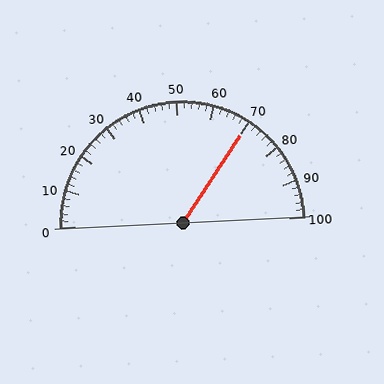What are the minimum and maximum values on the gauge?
The gauge ranges from 0 to 100.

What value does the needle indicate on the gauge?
The needle indicates approximately 70.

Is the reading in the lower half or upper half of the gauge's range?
The reading is in the upper half of the range (0 to 100).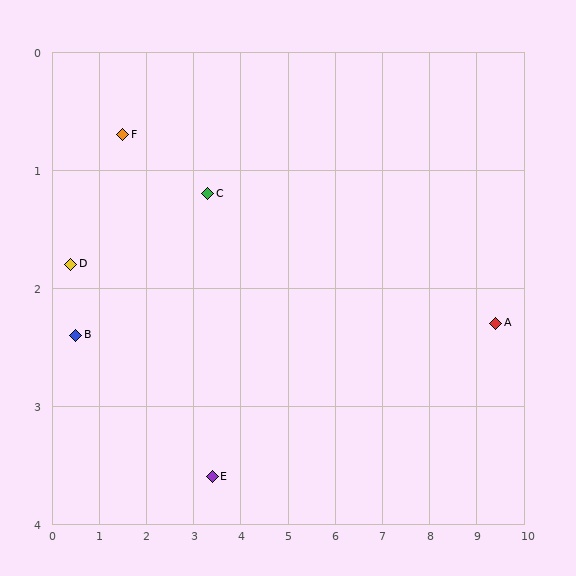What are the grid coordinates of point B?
Point B is at approximately (0.5, 2.4).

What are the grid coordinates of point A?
Point A is at approximately (9.4, 2.3).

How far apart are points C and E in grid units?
Points C and E are about 2.4 grid units apart.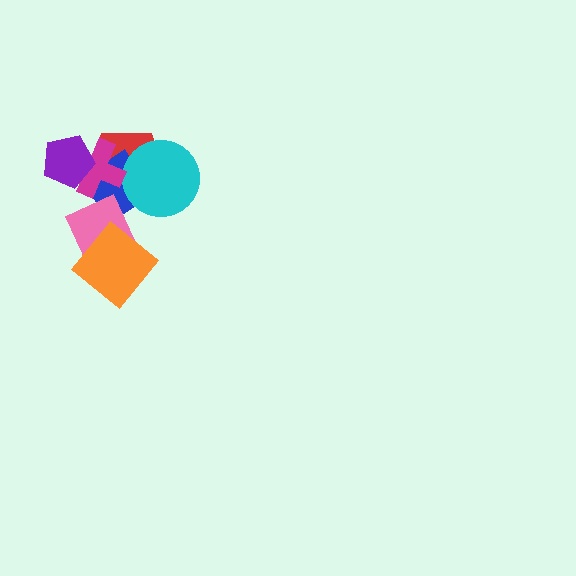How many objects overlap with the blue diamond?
4 objects overlap with the blue diamond.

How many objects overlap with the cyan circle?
2 objects overlap with the cyan circle.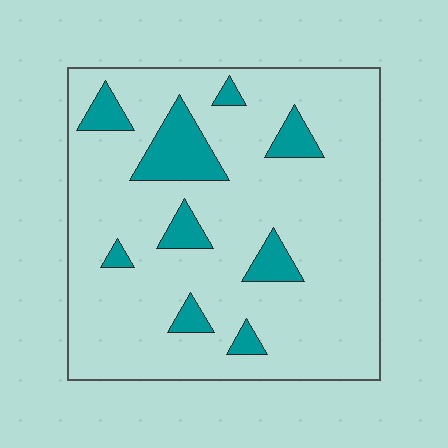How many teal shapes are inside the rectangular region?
9.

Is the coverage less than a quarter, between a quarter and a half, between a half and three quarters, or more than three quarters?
Less than a quarter.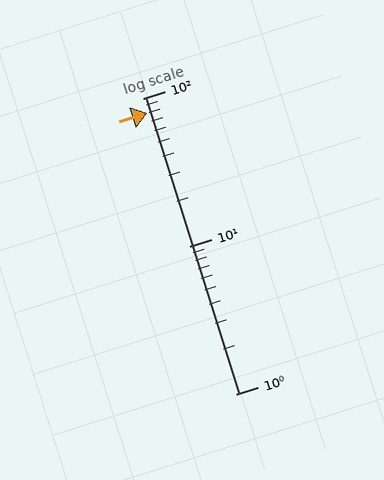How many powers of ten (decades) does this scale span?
The scale spans 2 decades, from 1 to 100.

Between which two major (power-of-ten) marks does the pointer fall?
The pointer is between 10 and 100.